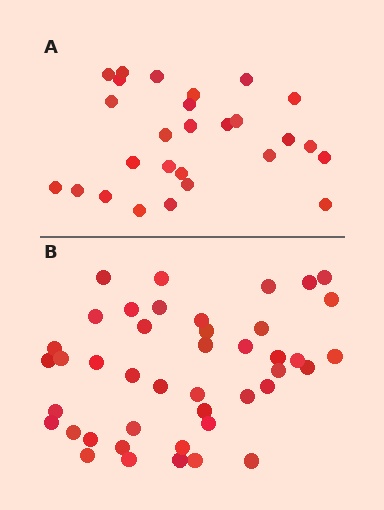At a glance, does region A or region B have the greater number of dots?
Region B (the bottom region) has more dots.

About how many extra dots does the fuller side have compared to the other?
Region B has approximately 15 more dots than region A.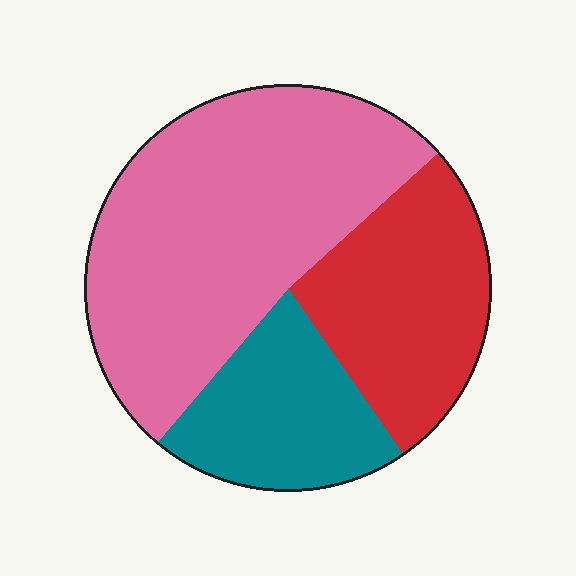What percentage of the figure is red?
Red takes up about one quarter (1/4) of the figure.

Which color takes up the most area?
Pink, at roughly 50%.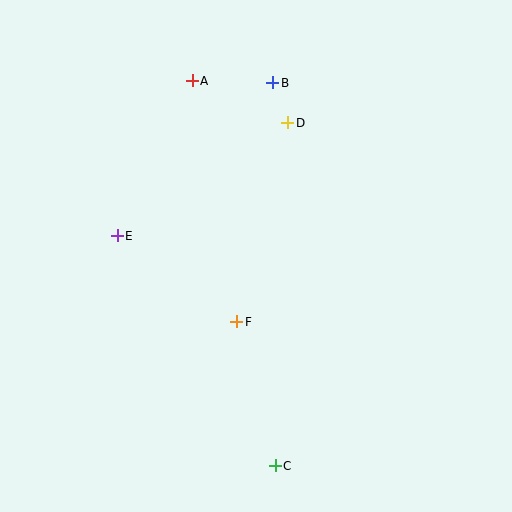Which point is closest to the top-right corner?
Point B is closest to the top-right corner.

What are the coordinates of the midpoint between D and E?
The midpoint between D and E is at (202, 179).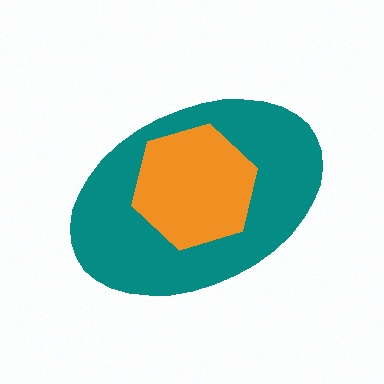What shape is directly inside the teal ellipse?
The orange hexagon.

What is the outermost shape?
The teal ellipse.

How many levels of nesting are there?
2.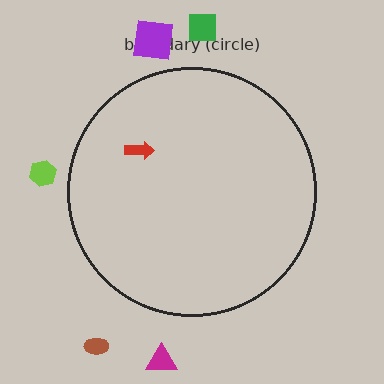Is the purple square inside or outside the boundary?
Outside.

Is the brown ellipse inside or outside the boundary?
Outside.